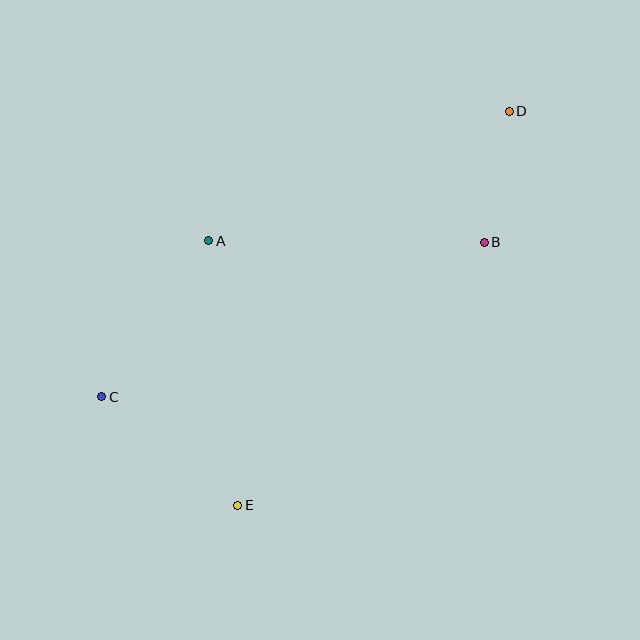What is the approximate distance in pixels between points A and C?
The distance between A and C is approximately 189 pixels.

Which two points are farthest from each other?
Points C and D are farthest from each other.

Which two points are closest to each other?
Points B and D are closest to each other.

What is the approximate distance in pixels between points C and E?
The distance between C and E is approximately 174 pixels.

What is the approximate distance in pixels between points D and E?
The distance between D and E is approximately 479 pixels.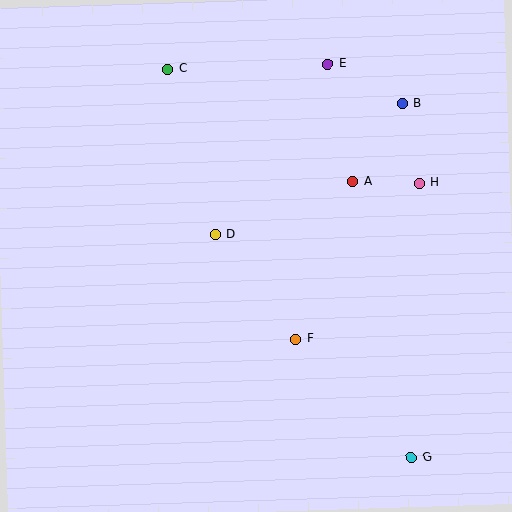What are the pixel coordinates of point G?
Point G is at (411, 457).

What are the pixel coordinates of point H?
Point H is at (419, 183).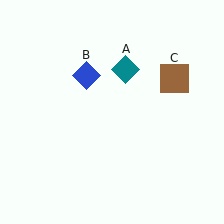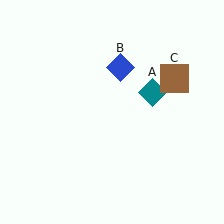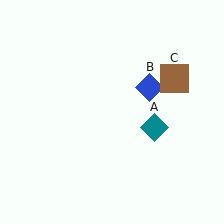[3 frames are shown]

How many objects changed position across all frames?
2 objects changed position: teal diamond (object A), blue diamond (object B).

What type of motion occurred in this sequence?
The teal diamond (object A), blue diamond (object B) rotated clockwise around the center of the scene.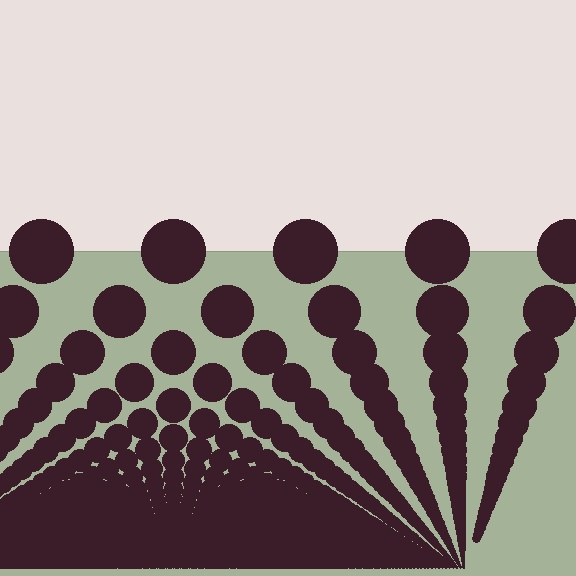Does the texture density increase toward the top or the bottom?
Density increases toward the bottom.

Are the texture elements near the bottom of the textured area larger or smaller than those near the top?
Smaller. The gradient is inverted — elements near the bottom are smaller and denser.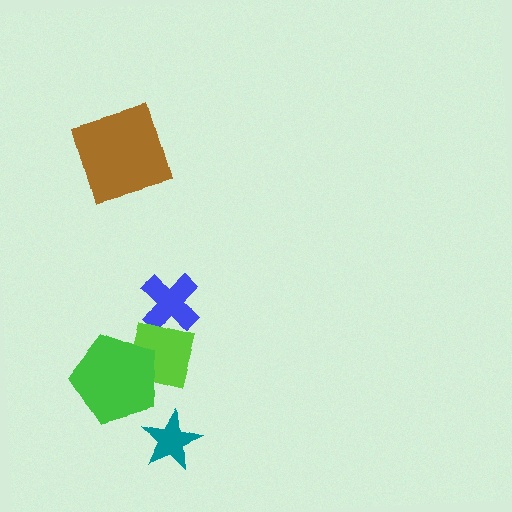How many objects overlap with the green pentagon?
1 object overlaps with the green pentagon.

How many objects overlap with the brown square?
0 objects overlap with the brown square.